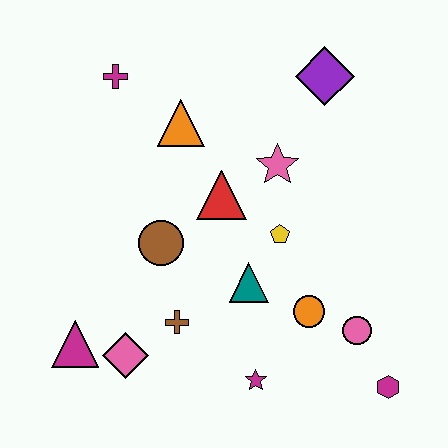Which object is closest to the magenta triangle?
The pink diamond is closest to the magenta triangle.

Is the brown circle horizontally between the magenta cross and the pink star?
Yes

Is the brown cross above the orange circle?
No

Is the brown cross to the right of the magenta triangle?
Yes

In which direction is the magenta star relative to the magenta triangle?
The magenta star is to the right of the magenta triangle.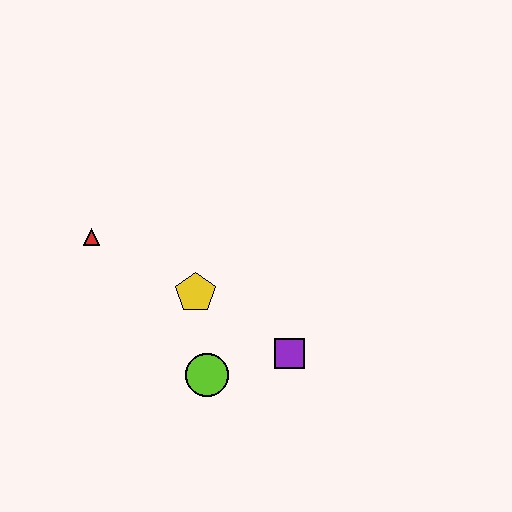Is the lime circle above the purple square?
No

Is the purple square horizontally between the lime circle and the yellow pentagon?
No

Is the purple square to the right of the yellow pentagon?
Yes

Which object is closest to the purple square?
The lime circle is closest to the purple square.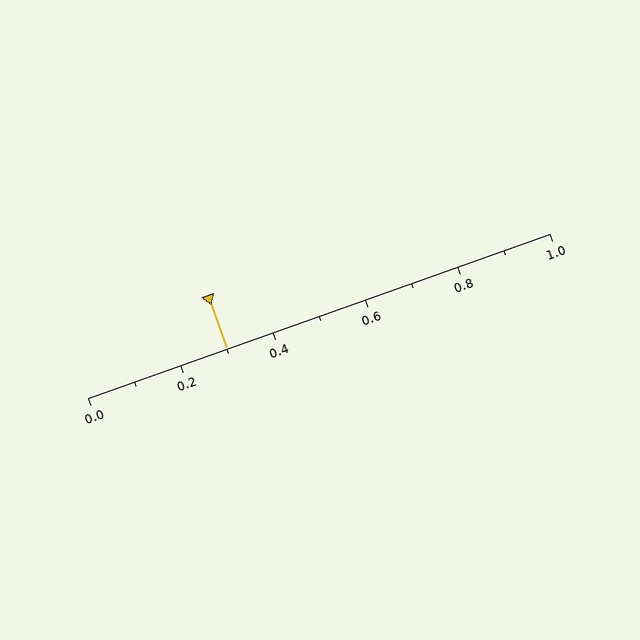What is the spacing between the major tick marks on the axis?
The major ticks are spaced 0.2 apart.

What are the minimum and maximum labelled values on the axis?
The axis runs from 0.0 to 1.0.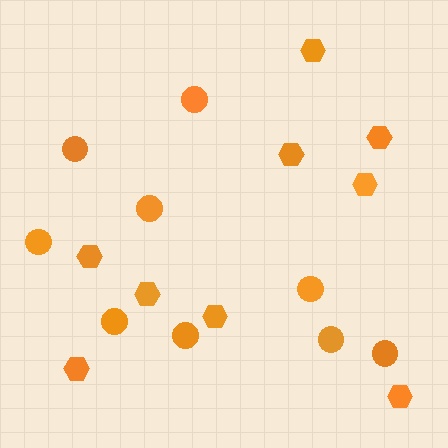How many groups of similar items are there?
There are 2 groups: one group of hexagons (9) and one group of circles (9).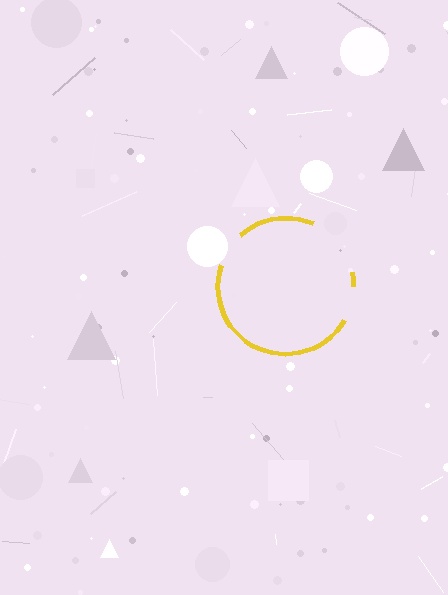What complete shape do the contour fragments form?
The contour fragments form a circle.